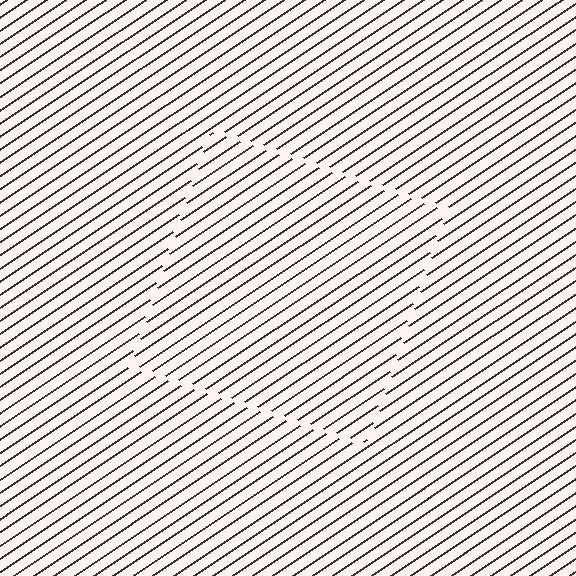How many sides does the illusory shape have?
4 sides — the line-ends trace a square.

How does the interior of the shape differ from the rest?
The interior of the shape contains the same grating, shifted by half a period — the contour is defined by the phase discontinuity where line-ends from the inner and outer gratings abut.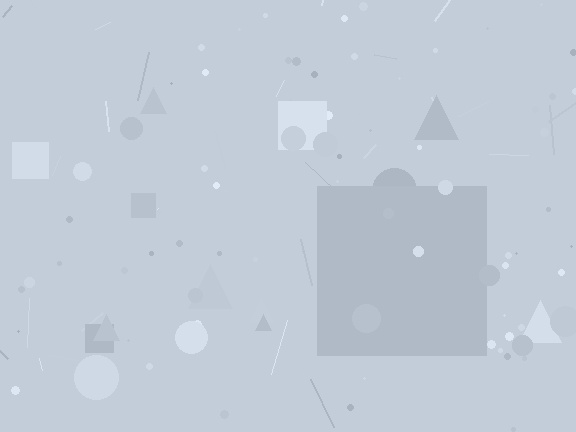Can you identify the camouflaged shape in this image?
The camouflaged shape is a square.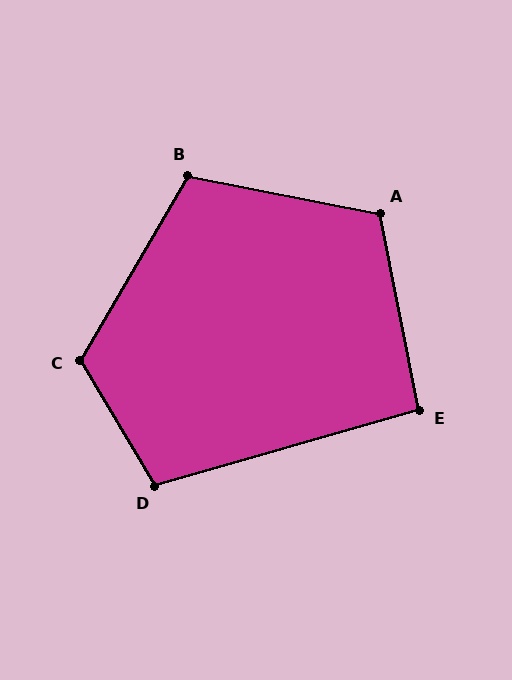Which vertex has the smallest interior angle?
E, at approximately 95 degrees.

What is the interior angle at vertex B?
Approximately 109 degrees (obtuse).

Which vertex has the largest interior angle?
C, at approximately 119 degrees.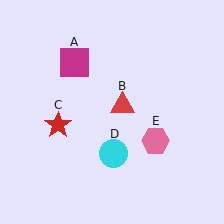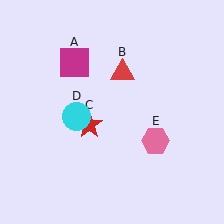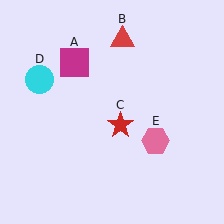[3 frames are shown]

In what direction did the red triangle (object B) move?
The red triangle (object B) moved up.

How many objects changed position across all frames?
3 objects changed position: red triangle (object B), red star (object C), cyan circle (object D).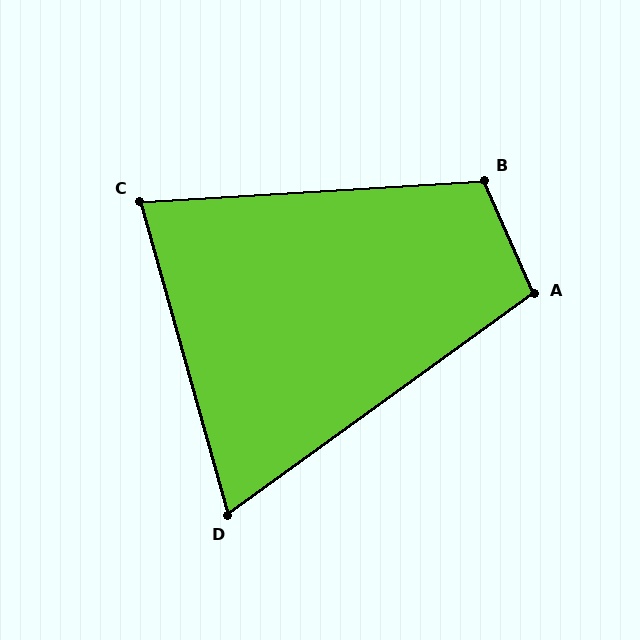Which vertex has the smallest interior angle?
D, at approximately 70 degrees.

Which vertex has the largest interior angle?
B, at approximately 110 degrees.